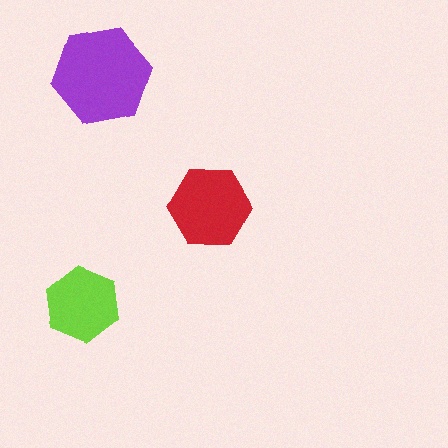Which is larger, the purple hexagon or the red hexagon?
The purple one.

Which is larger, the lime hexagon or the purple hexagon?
The purple one.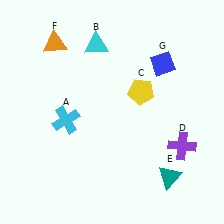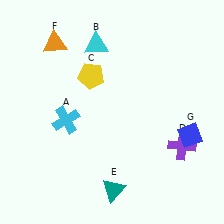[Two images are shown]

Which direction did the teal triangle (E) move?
The teal triangle (E) moved left.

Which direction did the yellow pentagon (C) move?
The yellow pentagon (C) moved left.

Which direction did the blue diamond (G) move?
The blue diamond (G) moved down.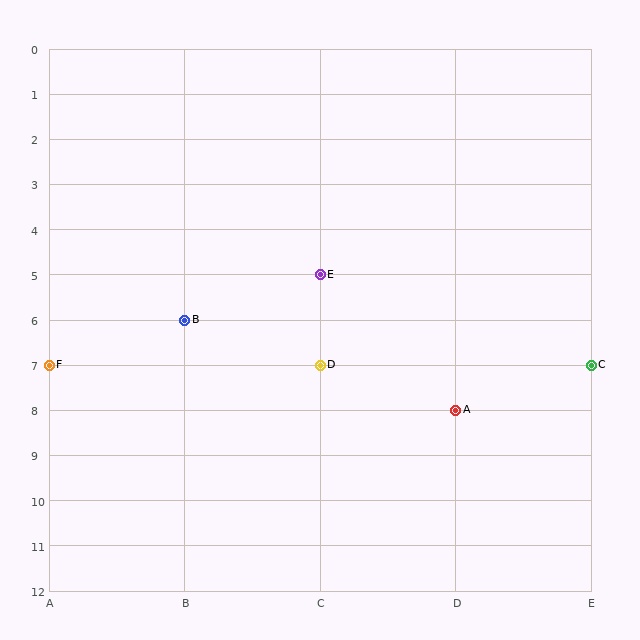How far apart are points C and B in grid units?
Points C and B are 3 columns and 1 row apart (about 3.2 grid units diagonally).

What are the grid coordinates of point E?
Point E is at grid coordinates (C, 5).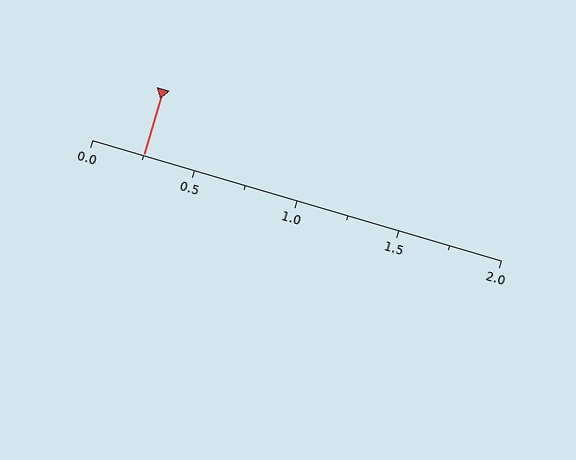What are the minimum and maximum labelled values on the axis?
The axis runs from 0.0 to 2.0.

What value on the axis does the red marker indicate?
The marker indicates approximately 0.25.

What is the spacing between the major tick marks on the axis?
The major ticks are spaced 0.5 apart.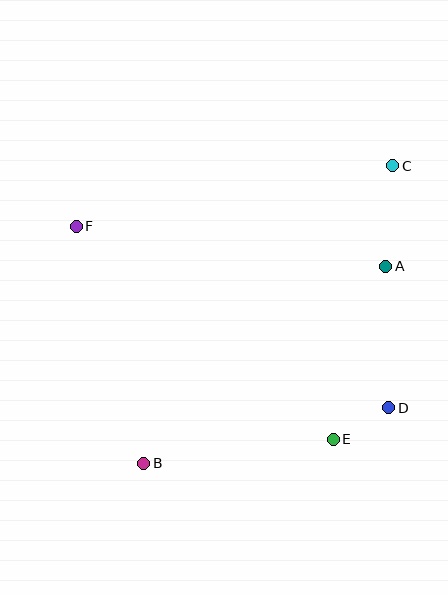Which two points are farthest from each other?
Points B and C are farthest from each other.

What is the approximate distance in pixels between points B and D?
The distance between B and D is approximately 251 pixels.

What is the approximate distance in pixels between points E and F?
The distance between E and F is approximately 334 pixels.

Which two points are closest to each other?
Points D and E are closest to each other.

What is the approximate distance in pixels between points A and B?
The distance between A and B is approximately 312 pixels.